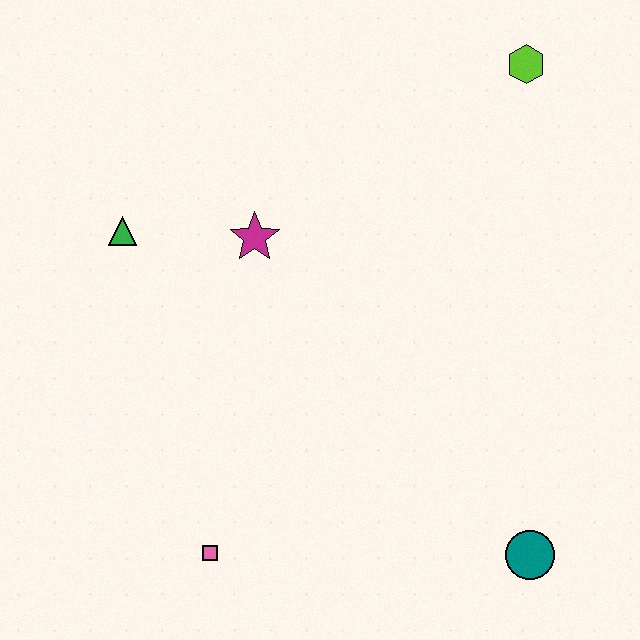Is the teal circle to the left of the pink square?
No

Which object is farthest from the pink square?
The lime hexagon is farthest from the pink square.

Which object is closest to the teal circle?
The pink square is closest to the teal circle.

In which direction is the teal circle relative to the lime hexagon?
The teal circle is below the lime hexagon.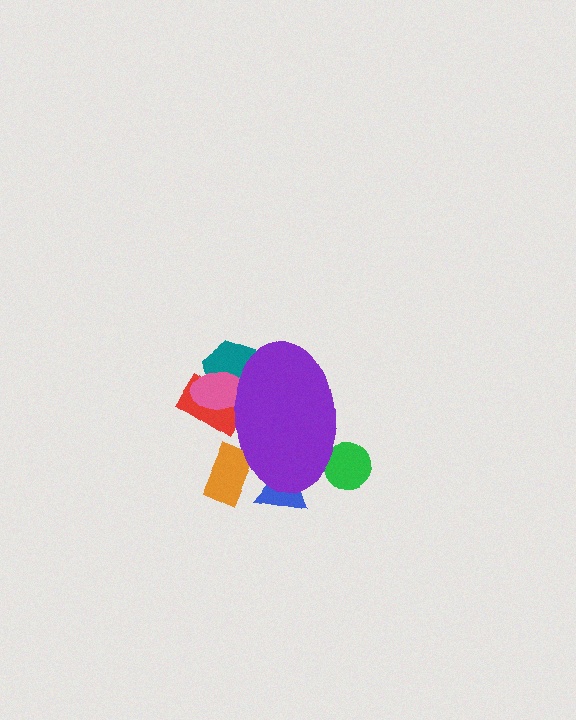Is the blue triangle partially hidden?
Yes, the blue triangle is partially hidden behind the purple ellipse.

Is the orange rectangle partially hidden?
Yes, the orange rectangle is partially hidden behind the purple ellipse.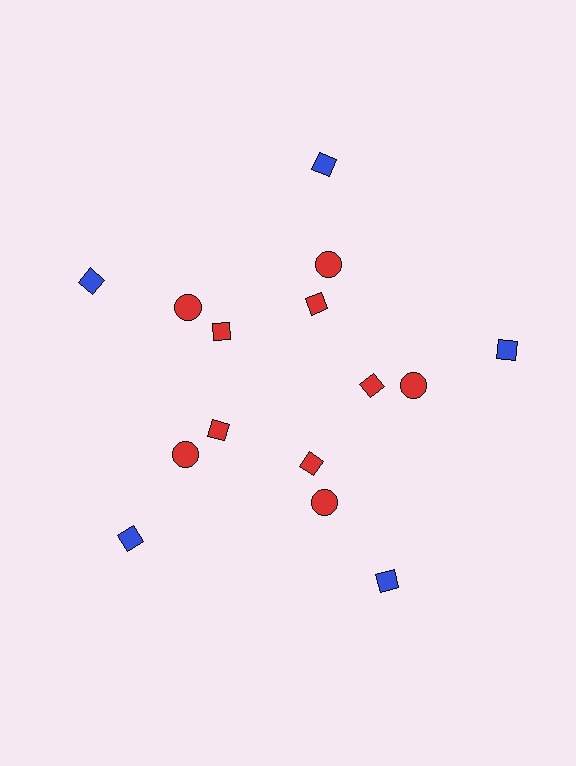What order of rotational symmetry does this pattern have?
This pattern has 5-fold rotational symmetry.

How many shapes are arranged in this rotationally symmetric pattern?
There are 15 shapes, arranged in 5 groups of 3.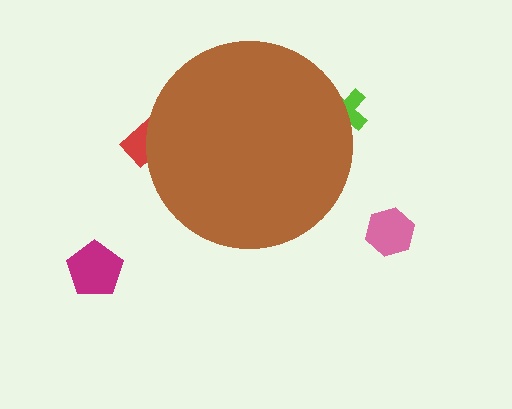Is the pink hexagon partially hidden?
No, the pink hexagon is fully visible.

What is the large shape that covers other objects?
A brown circle.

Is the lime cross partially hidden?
Yes, the lime cross is partially hidden behind the brown circle.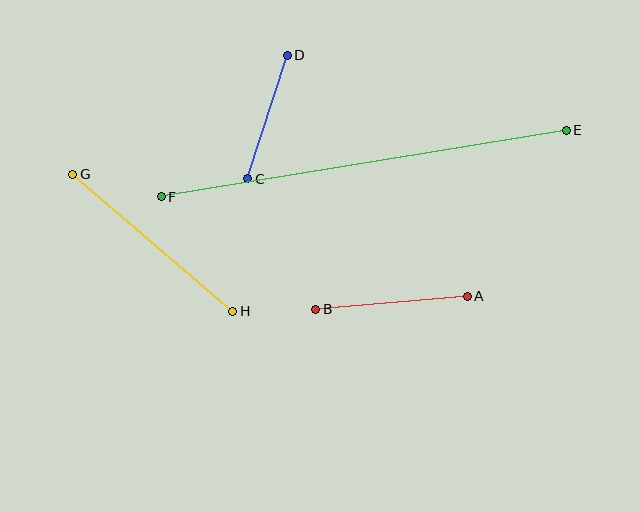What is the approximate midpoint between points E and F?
The midpoint is at approximately (364, 163) pixels.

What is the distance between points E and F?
The distance is approximately 410 pixels.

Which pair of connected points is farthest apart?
Points E and F are farthest apart.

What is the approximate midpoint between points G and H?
The midpoint is at approximately (153, 243) pixels.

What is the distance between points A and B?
The distance is approximately 152 pixels.